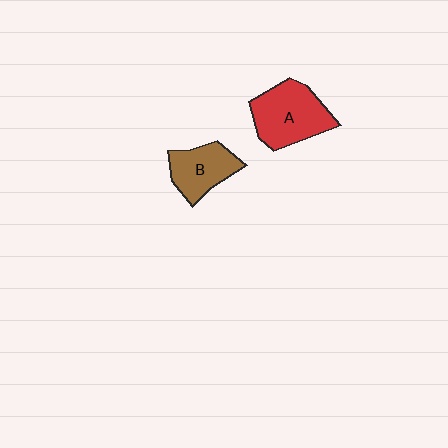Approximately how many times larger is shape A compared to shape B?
Approximately 1.4 times.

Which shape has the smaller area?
Shape B (brown).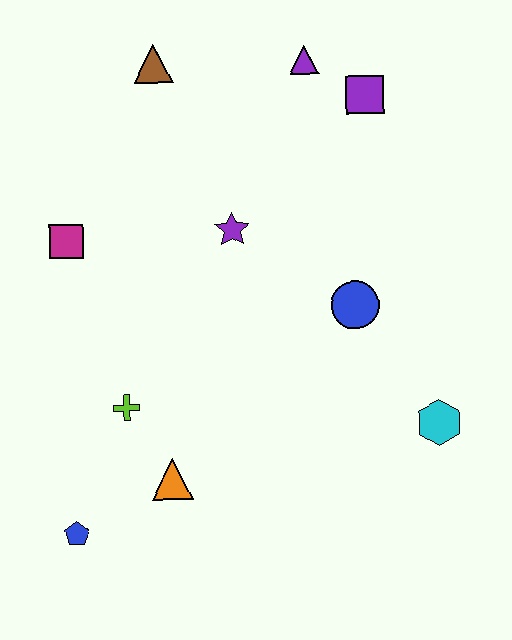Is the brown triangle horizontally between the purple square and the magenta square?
Yes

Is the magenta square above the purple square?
No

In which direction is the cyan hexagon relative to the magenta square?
The cyan hexagon is to the right of the magenta square.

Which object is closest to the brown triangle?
The purple triangle is closest to the brown triangle.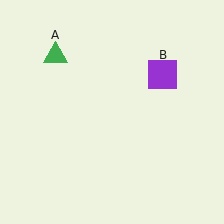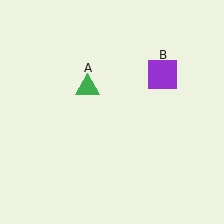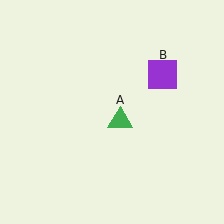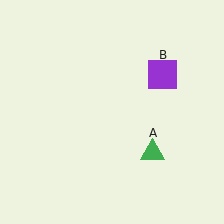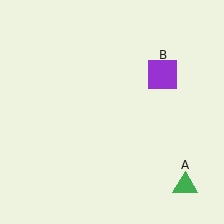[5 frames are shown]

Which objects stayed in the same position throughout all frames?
Purple square (object B) remained stationary.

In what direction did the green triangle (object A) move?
The green triangle (object A) moved down and to the right.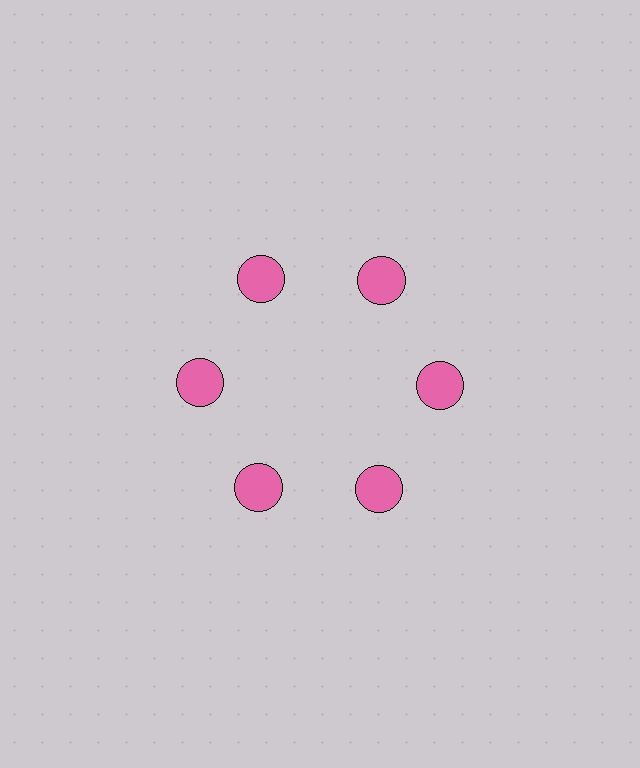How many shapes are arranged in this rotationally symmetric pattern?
There are 6 shapes, arranged in 6 groups of 1.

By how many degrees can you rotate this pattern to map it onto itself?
The pattern maps onto itself every 60 degrees of rotation.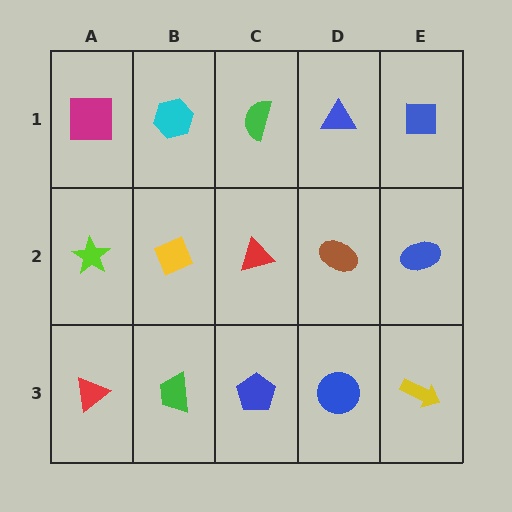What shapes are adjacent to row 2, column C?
A green semicircle (row 1, column C), a blue pentagon (row 3, column C), a yellow diamond (row 2, column B), a brown ellipse (row 2, column D).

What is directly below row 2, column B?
A green trapezoid.